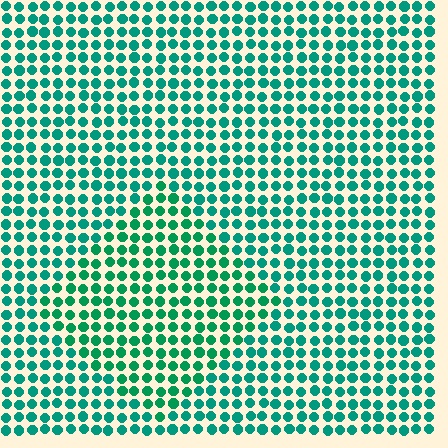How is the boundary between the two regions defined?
The boundary is defined purely by a slight shift in hue (about 17 degrees). Spacing, size, and orientation are identical on both sides.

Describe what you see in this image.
The image is filled with small teal elements in a uniform arrangement. A diamond-shaped region is visible where the elements are tinted to a slightly different hue, forming a subtle color boundary.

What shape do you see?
I see a diamond.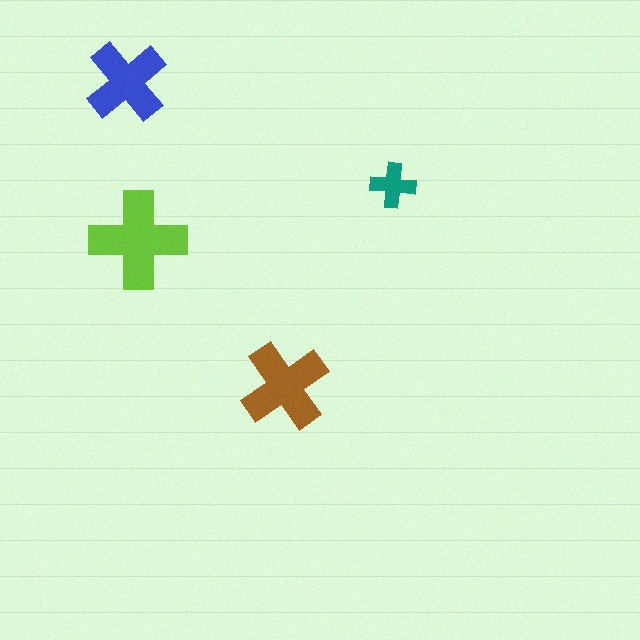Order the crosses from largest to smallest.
the lime one, the brown one, the blue one, the teal one.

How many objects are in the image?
There are 4 objects in the image.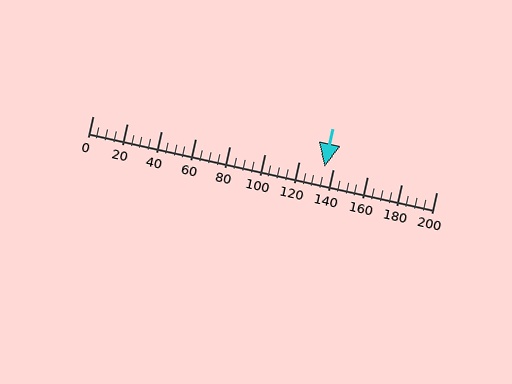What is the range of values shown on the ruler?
The ruler shows values from 0 to 200.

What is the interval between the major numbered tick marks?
The major tick marks are spaced 20 units apart.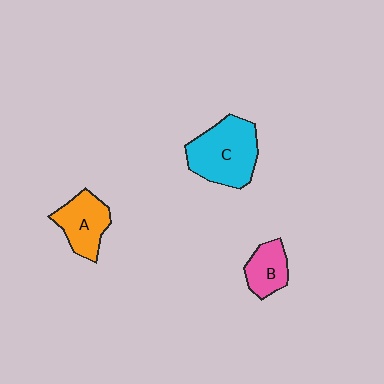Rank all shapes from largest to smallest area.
From largest to smallest: C (cyan), A (orange), B (pink).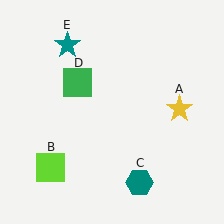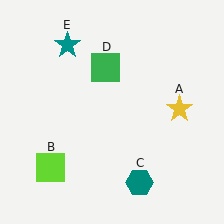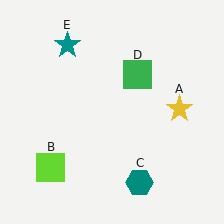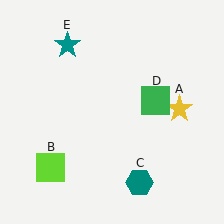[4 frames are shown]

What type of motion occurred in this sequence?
The green square (object D) rotated clockwise around the center of the scene.